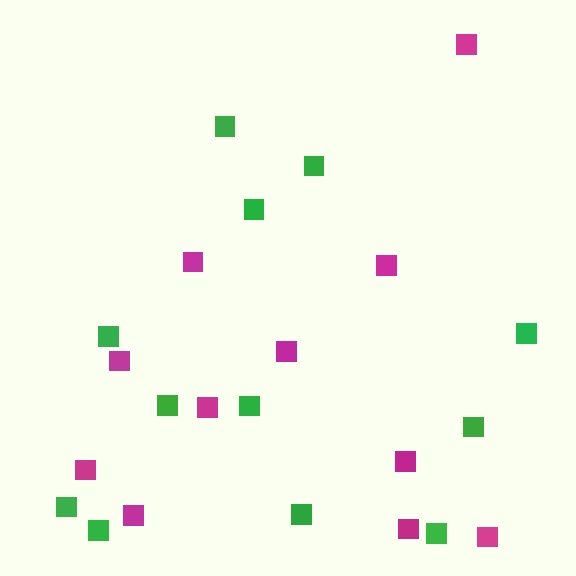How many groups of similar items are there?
There are 2 groups: one group of magenta squares (11) and one group of green squares (12).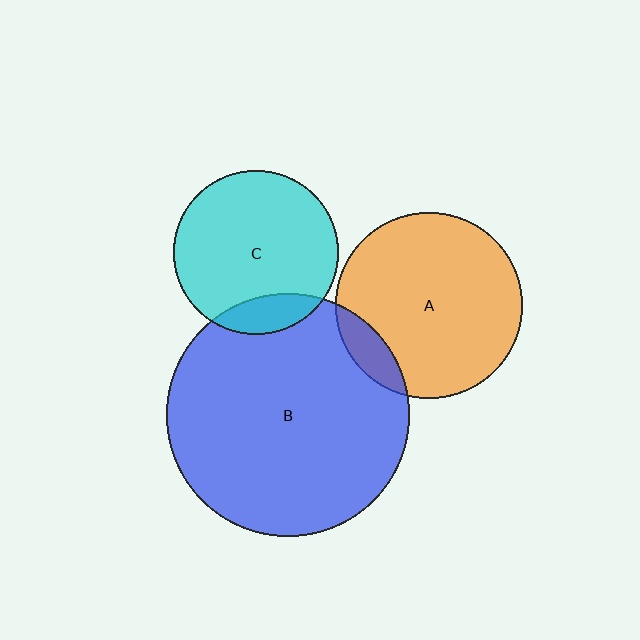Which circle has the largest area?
Circle B (blue).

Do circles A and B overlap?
Yes.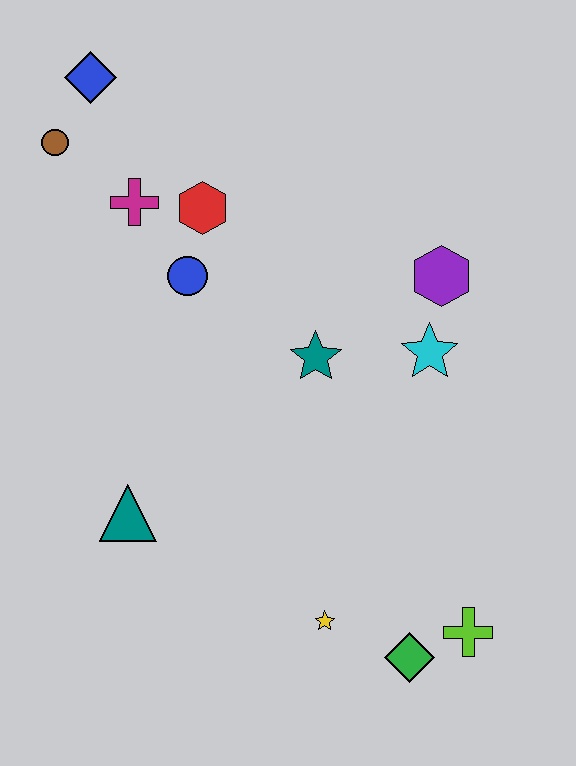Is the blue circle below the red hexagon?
Yes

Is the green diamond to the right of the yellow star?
Yes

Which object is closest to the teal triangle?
The yellow star is closest to the teal triangle.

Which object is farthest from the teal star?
The blue diamond is farthest from the teal star.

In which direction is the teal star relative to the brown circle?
The teal star is to the right of the brown circle.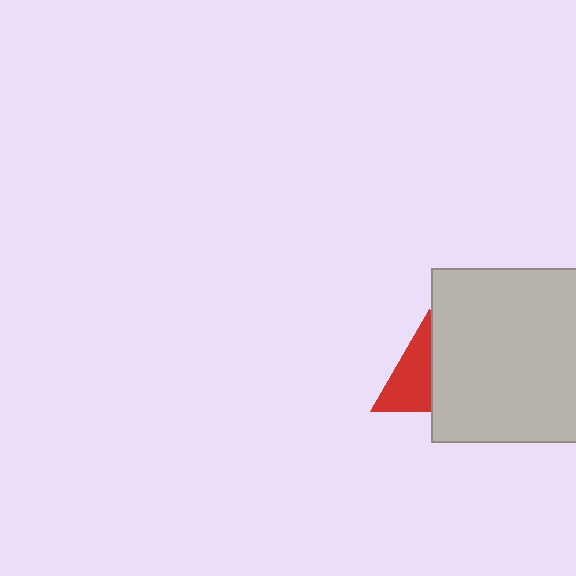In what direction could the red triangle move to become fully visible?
The red triangle could move left. That would shift it out from behind the light gray square entirely.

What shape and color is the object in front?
The object in front is a light gray square.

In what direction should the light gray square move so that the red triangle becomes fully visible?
The light gray square should move right. That is the shortest direction to clear the overlap and leave the red triangle fully visible.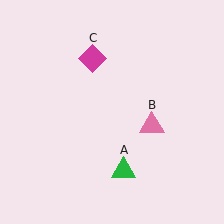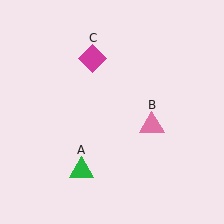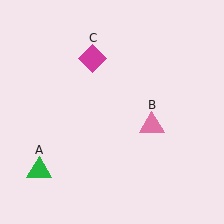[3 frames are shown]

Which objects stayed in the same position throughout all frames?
Pink triangle (object B) and magenta diamond (object C) remained stationary.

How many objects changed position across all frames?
1 object changed position: green triangle (object A).